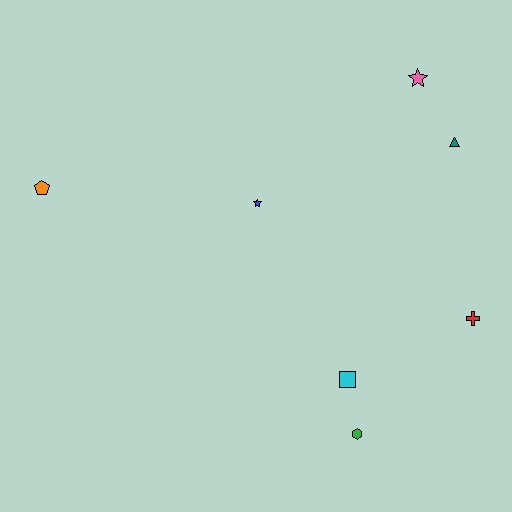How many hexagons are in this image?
There is 1 hexagon.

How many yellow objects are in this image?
There are no yellow objects.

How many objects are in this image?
There are 7 objects.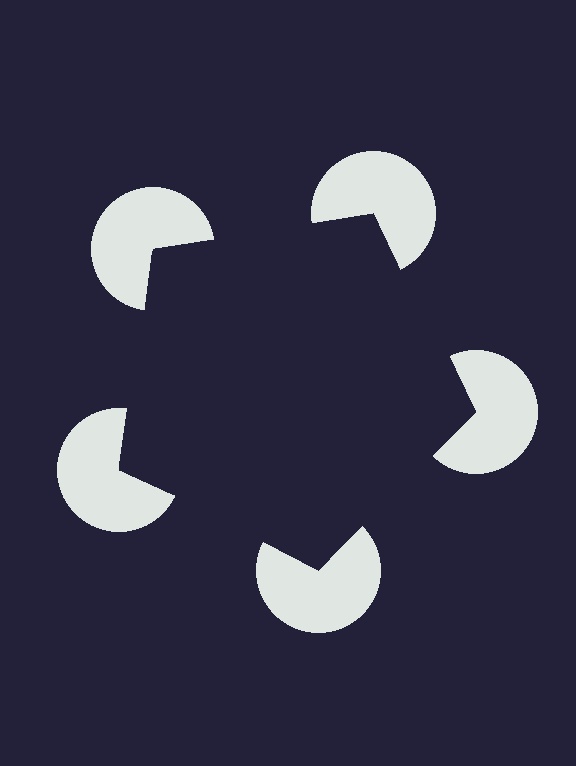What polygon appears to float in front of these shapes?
An illusory pentagon — its edges are inferred from the aligned wedge cuts in the pac-man discs, not physically drawn.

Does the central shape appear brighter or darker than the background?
It typically appears slightly darker than the background, even though no actual brightness change is drawn.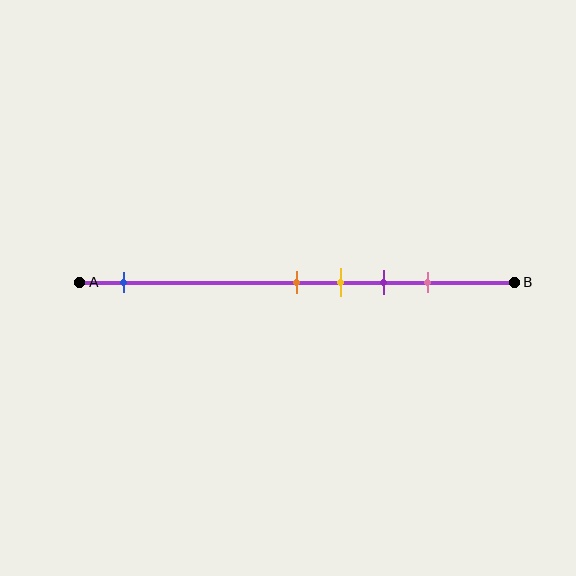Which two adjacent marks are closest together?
The orange and yellow marks are the closest adjacent pair.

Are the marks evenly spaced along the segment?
No, the marks are not evenly spaced.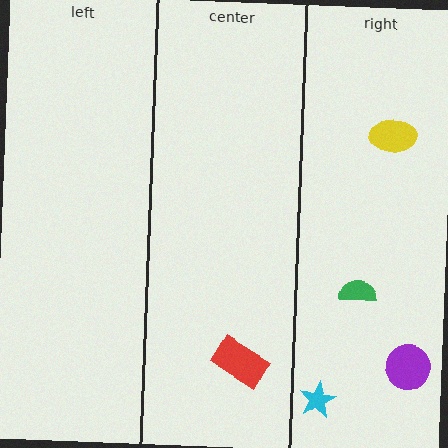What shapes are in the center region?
The red rectangle.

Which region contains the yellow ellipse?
The right region.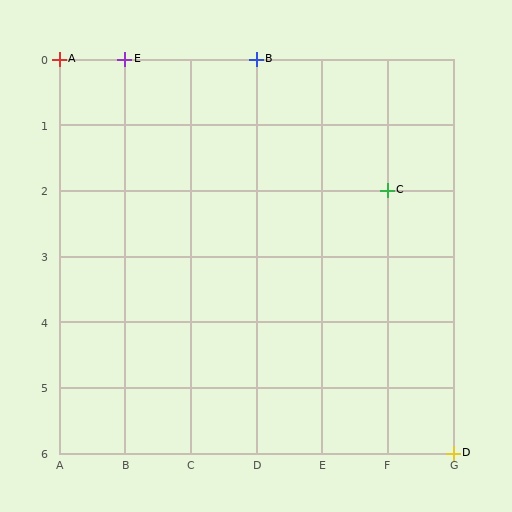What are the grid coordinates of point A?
Point A is at grid coordinates (A, 0).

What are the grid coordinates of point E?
Point E is at grid coordinates (B, 0).